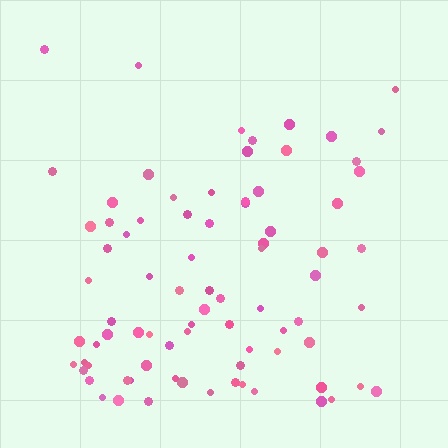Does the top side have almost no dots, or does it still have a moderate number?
Still a moderate number, just noticeably fewer than the bottom.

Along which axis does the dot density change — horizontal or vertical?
Vertical.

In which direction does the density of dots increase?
From top to bottom, with the bottom side densest.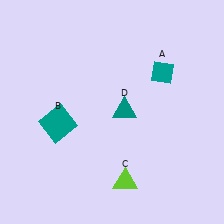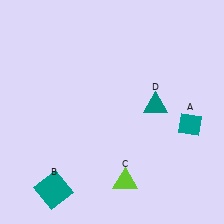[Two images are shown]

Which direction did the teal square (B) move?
The teal square (B) moved down.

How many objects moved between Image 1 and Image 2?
3 objects moved between the two images.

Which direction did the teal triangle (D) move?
The teal triangle (D) moved right.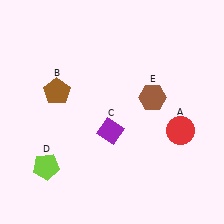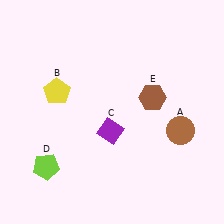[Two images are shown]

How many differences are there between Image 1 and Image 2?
There are 2 differences between the two images.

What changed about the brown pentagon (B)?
In Image 1, B is brown. In Image 2, it changed to yellow.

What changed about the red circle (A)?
In Image 1, A is red. In Image 2, it changed to brown.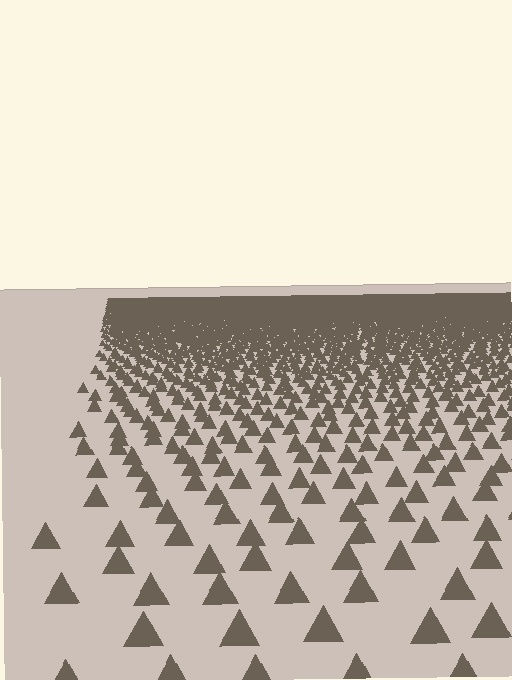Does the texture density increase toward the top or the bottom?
Density increases toward the top.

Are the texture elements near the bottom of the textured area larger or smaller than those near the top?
Larger. Near the bottom, elements are closer to the viewer and appear at a bigger on-screen size.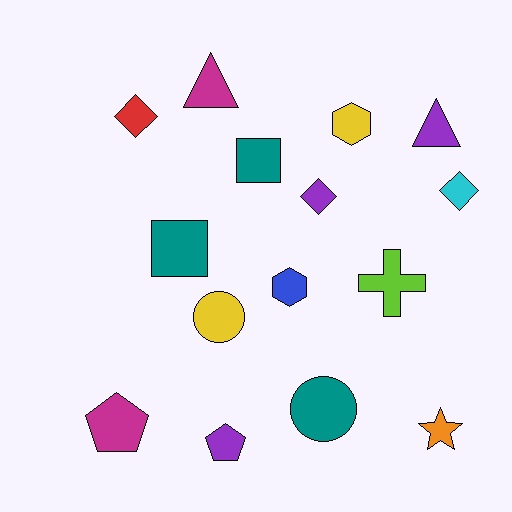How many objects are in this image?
There are 15 objects.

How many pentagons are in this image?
There are 2 pentagons.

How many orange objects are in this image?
There is 1 orange object.